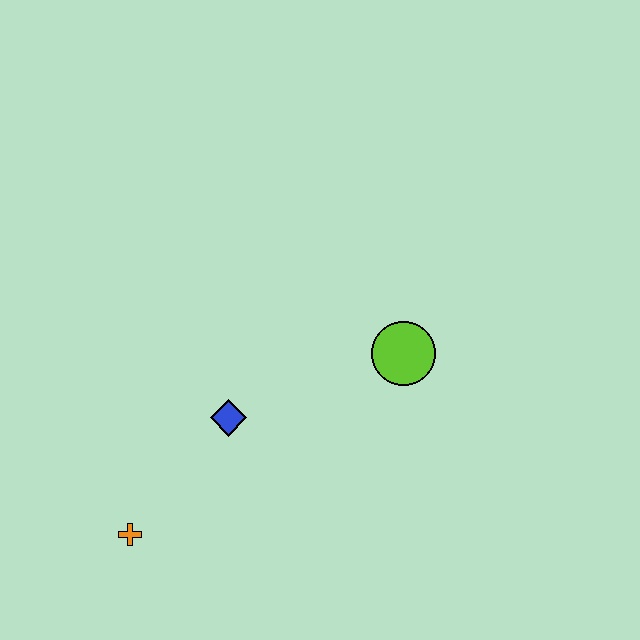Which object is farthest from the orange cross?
The lime circle is farthest from the orange cross.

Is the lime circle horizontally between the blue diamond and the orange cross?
No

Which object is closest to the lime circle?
The blue diamond is closest to the lime circle.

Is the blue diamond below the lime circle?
Yes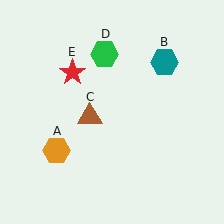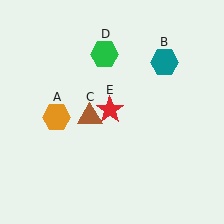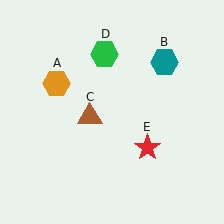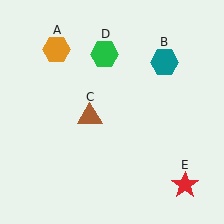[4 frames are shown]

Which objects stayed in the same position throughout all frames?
Teal hexagon (object B) and brown triangle (object C) and green hexagon (object D) remained stationary.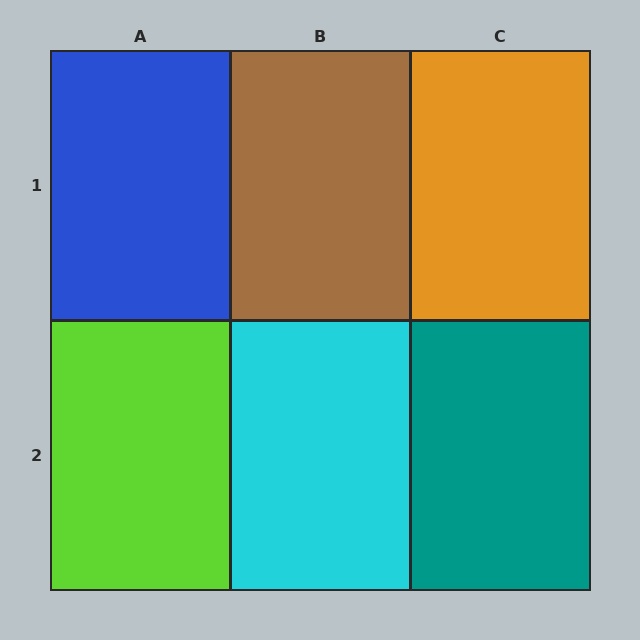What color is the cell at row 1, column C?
Orange.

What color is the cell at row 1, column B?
Brown.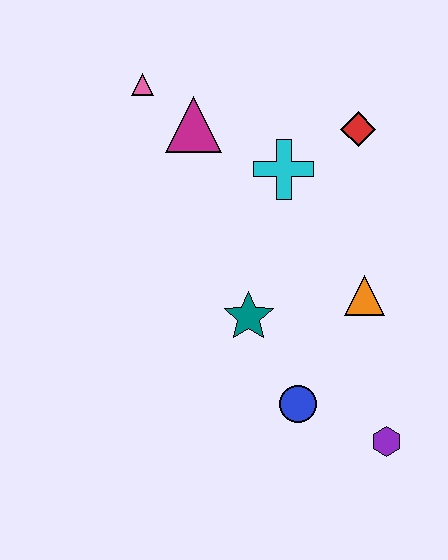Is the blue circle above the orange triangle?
No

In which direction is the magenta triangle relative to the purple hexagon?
The magenta triangle is above the purple hexagon.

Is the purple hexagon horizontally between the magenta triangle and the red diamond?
No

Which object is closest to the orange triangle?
The teal star is closest to the orange triangle.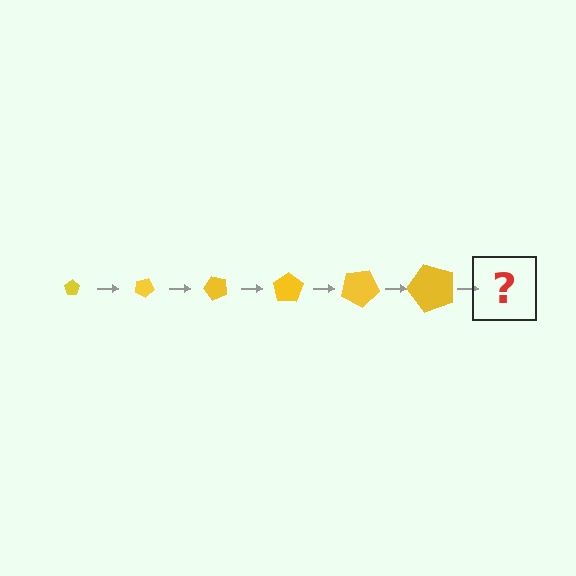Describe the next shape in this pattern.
It should be a pentagon, larger than the previous one and rotated 150 degrees from the start.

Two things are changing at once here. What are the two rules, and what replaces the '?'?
The two rules are that the pentagon grows larger each step and it rotates 25 degrees each step. The '?' should be a pentagon, larger than the previous one and rotated 150 degrees from the start.